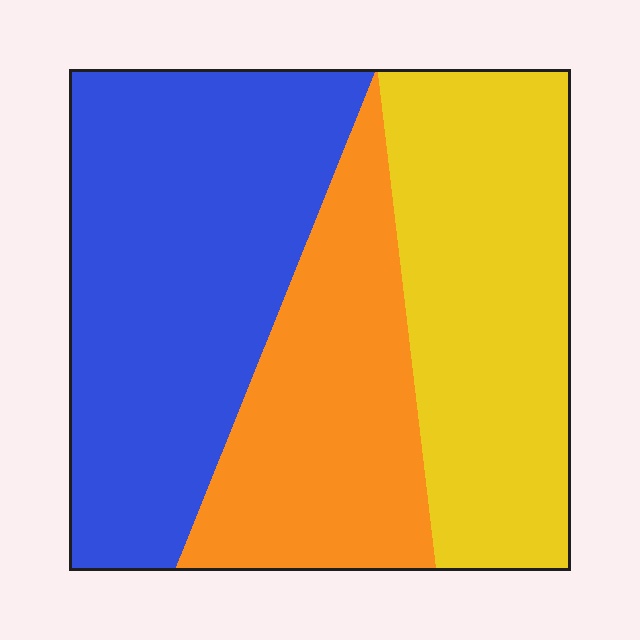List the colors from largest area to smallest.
From largest to smallest: blue, yellow, orange.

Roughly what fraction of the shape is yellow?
Yellow covers around 35% of the shape.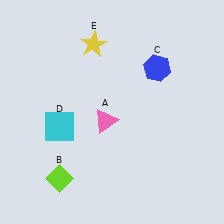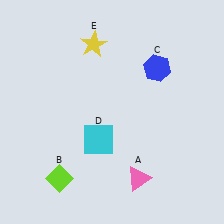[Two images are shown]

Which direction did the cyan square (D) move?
The cyan square (D) moved right.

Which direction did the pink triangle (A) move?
The pink triangle (A) moved down.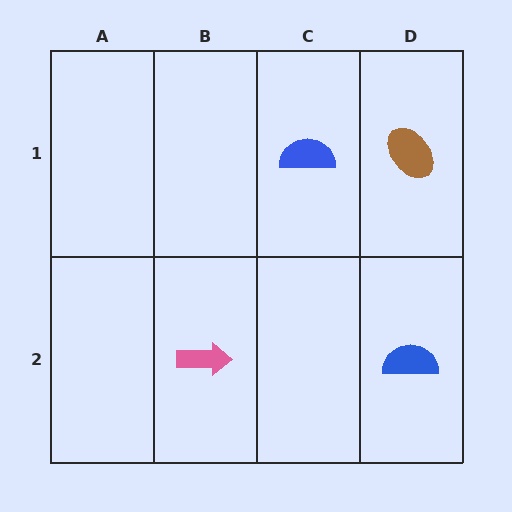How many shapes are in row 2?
2 shapes.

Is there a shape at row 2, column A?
No, that cell is empty.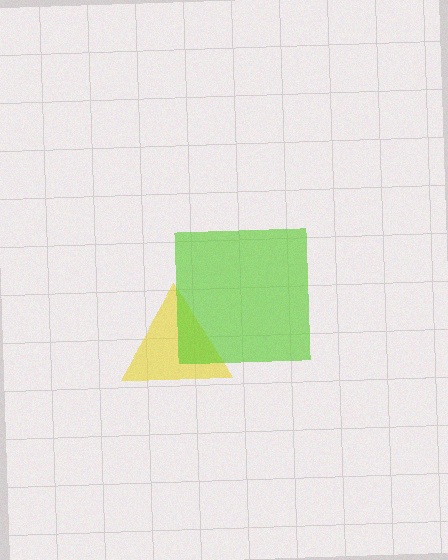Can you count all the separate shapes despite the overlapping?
Yes, there are 2 separate shapes.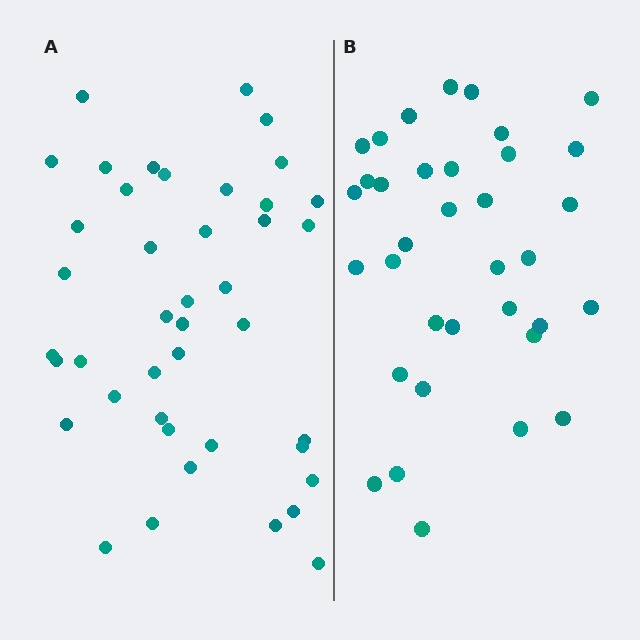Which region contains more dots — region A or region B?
Region A (the left region) has more dots.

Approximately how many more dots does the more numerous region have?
Region A has roughly 8 or so more dots than region B.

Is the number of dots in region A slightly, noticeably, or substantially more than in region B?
Region A has only slightly more — the two regions are fairly close. The ratio is roughly 1.2 to 1.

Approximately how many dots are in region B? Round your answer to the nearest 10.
About 40 dots. (The exact count is 35, which rounds to 40.)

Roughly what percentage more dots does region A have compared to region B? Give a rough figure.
About 20% more.